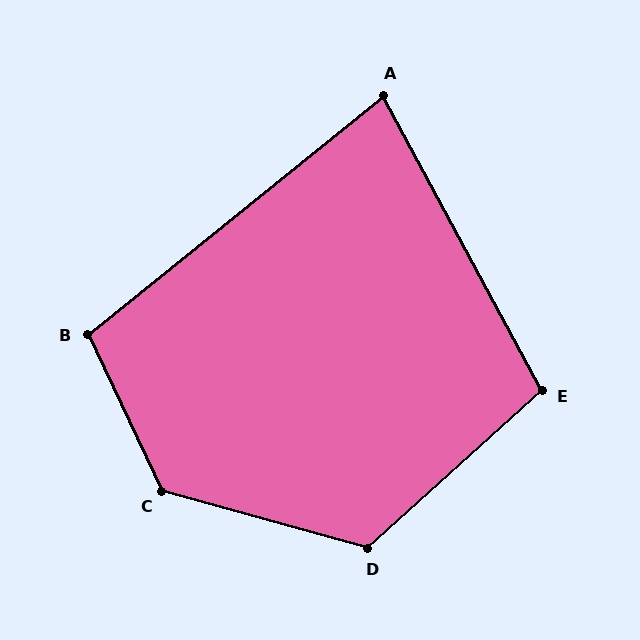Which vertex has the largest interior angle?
C, at approximately 131 degrees.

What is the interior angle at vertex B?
Approximately 103 degrees (obtuse).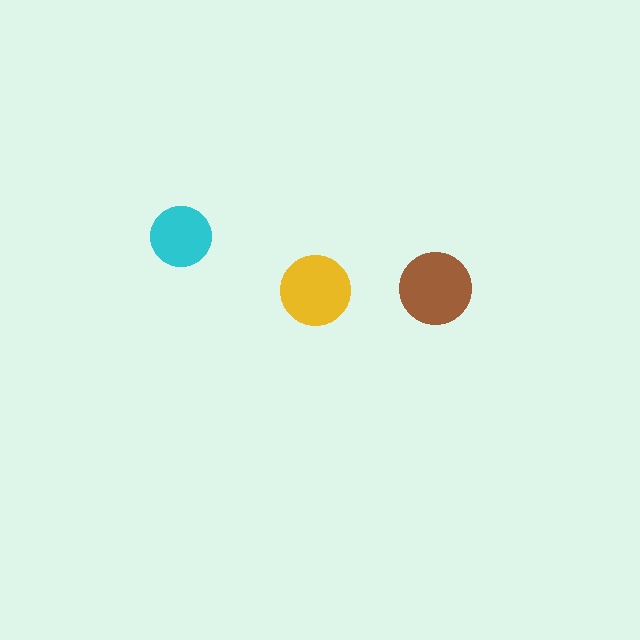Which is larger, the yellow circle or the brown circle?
The brown one.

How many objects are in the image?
There are 3 objects in the image.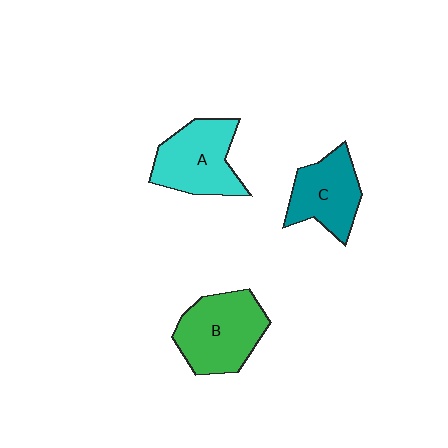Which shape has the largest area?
Shape B (green).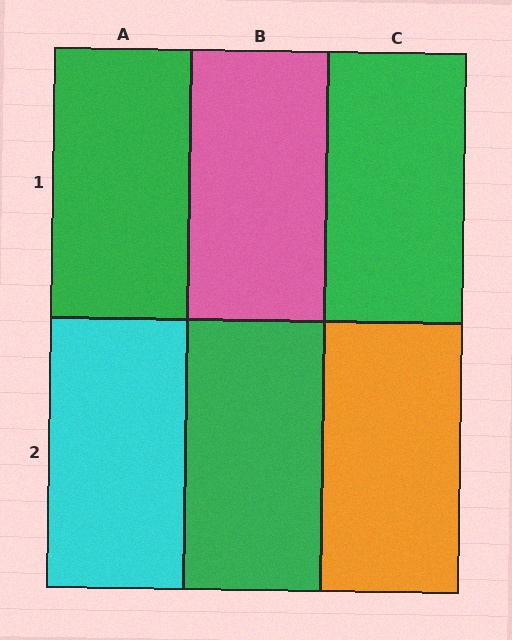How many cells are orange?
1 cell is orange.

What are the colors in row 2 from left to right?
Cyan, green, orange.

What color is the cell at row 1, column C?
Green.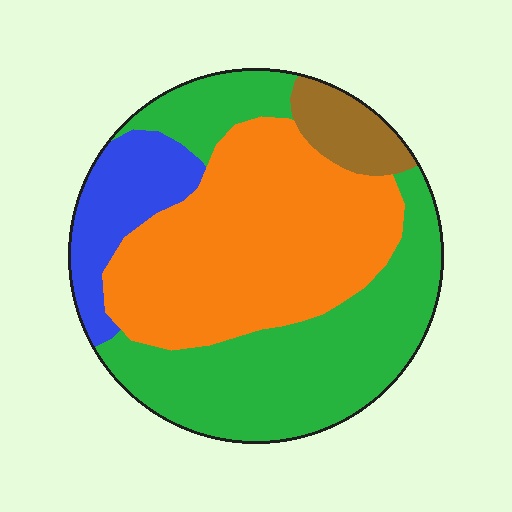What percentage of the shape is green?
Green covers roughly 40% of the shape.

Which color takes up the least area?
Brown, at roughly 5%.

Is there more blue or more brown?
Blue.